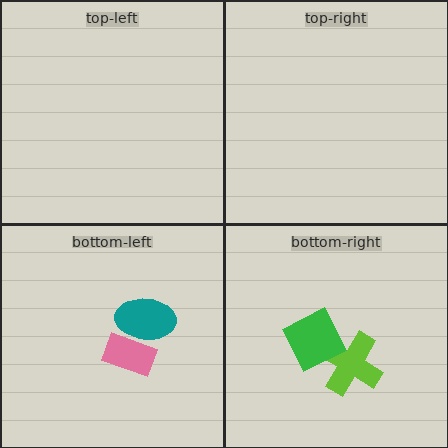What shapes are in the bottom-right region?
The lime cross, the green square.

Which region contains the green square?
The bottom-right region.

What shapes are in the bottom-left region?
The pink rectangle, the teal ellipse.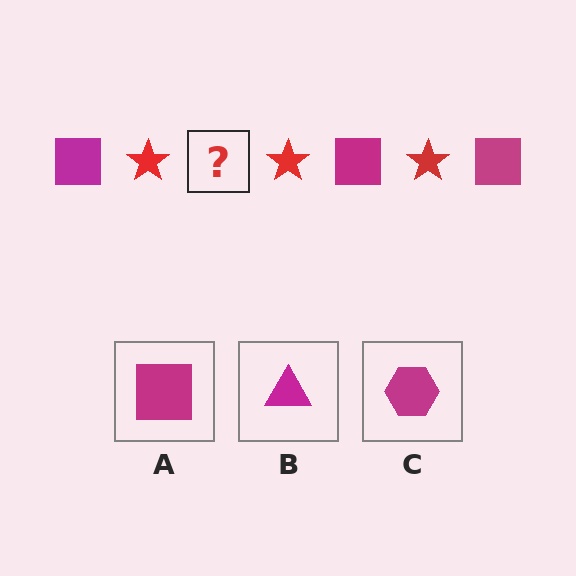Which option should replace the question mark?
Option A.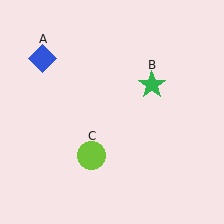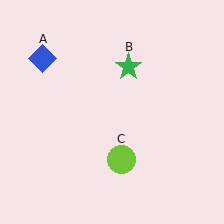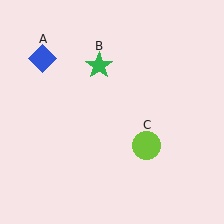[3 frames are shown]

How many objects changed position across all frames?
2 objects changed position: green star (object B), lime circle (object C).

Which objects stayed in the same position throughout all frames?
Blue diamond (object A) remained stationary.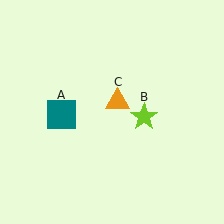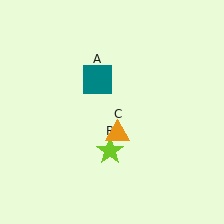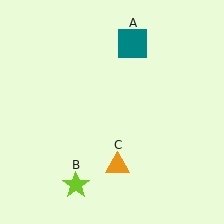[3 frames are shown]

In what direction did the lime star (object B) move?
The lime star (object B) moved down and to the left.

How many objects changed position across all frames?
3 objects changed position: teal square (object A), lime star (object B), orange triangle (object C).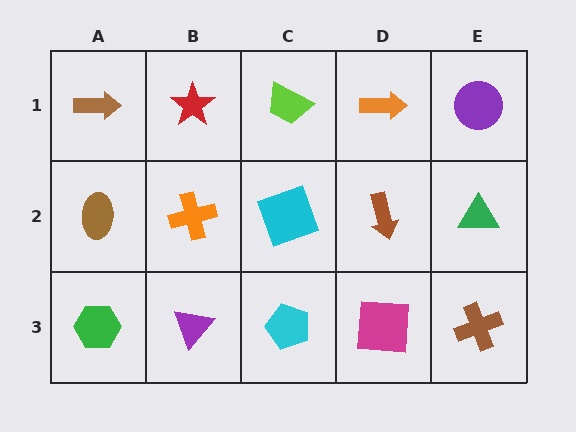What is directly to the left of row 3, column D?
A cyan pentagon.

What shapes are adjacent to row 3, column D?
A brown arrow (row 2, column D), a cyan pentagon (row 3, column C), a brown cross (row 3, column E).